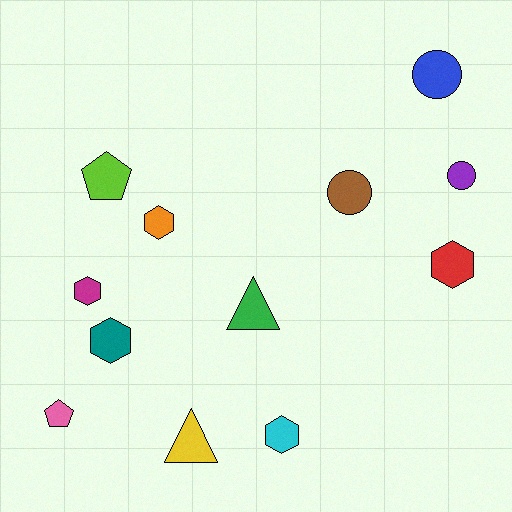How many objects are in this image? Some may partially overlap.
There are 12 objects.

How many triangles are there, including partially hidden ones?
There are 2 triangles.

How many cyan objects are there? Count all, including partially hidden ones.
There is 1 cyan object.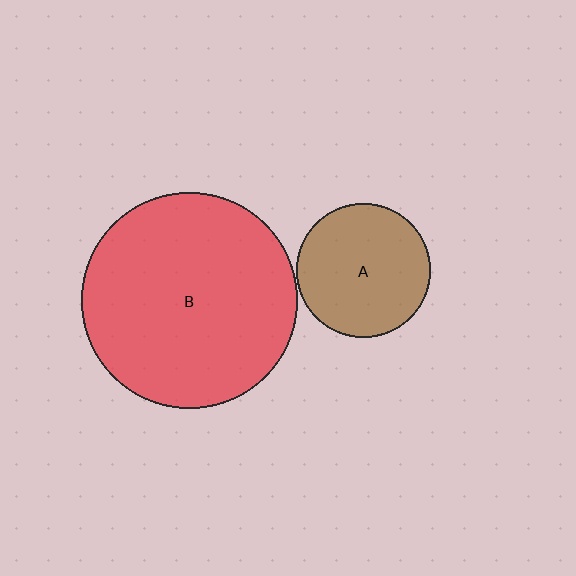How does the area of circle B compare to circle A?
Approximately 2.6 times.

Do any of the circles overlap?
No, none of the circles overlap.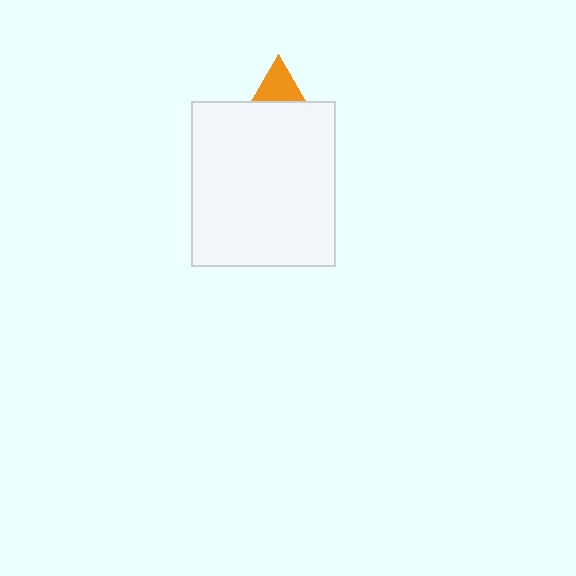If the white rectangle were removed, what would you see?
You would see the complete orange triangle.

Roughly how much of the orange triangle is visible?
A small part of it is visible (roughly 36%).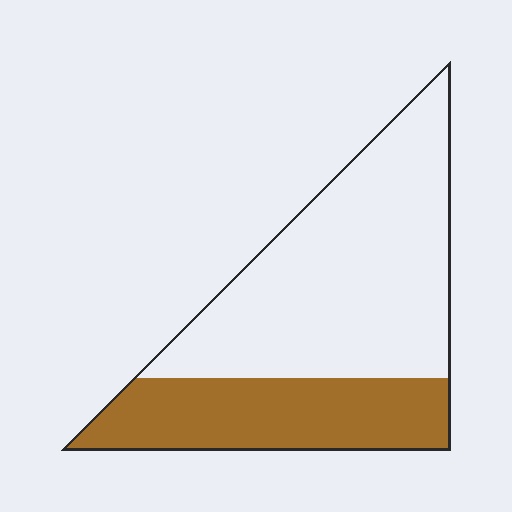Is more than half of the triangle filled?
No.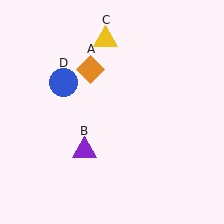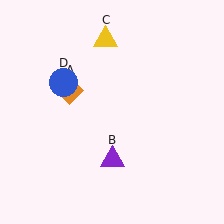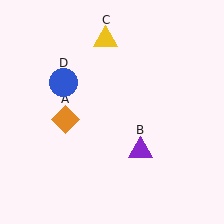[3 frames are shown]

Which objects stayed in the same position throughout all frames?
Yellow triangle (object C) and blue circle (object D) remained stationary.